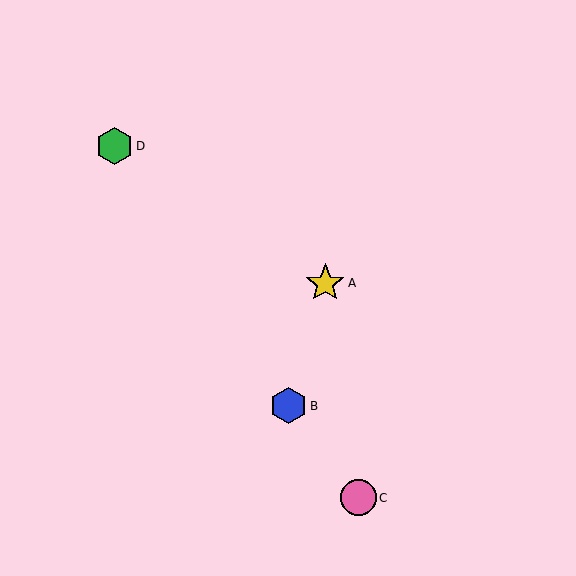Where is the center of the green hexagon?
The center of the green hexagon is at (115, 146).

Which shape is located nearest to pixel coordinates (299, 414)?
The blue hexagon (labeled B) at (289, 406) is nearest to that location.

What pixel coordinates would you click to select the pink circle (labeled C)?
Click at (359, 498) to select the pink circle C.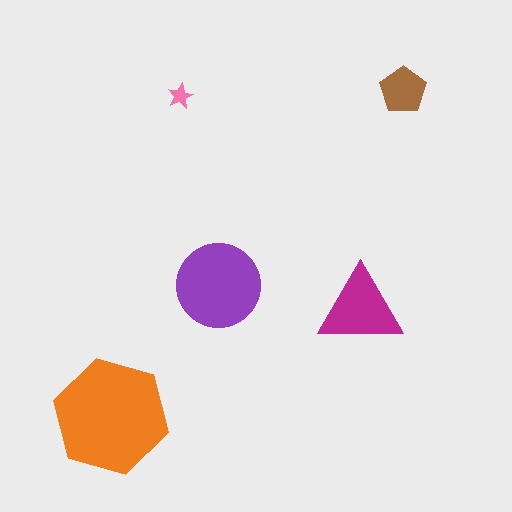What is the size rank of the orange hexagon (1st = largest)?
1st.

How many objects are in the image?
There are 5 objects in the image.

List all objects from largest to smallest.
The orange hexagon, the purple circle, the magenta triangle, the brown pentagon, the pink star.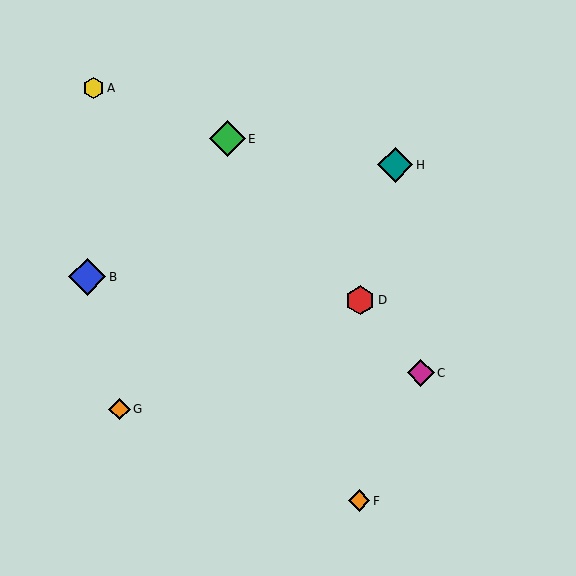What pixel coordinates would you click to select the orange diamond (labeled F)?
Click at (359, 501) to select the orange diamond F.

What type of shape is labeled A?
Shape A is a yellow hexagon.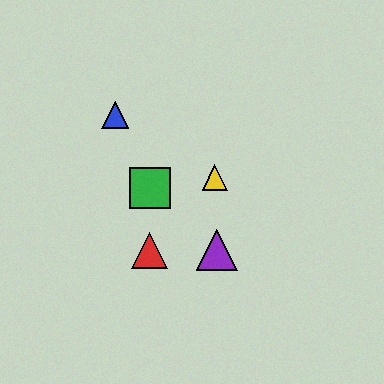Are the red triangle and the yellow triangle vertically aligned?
No, the red triangle is at x≈150 and the yellow triangle is at x≈215.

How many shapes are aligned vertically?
2 shapes (the red triangle, the green square) are aligned vertically.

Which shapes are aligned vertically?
The red triangle, the green square are aligned vertically.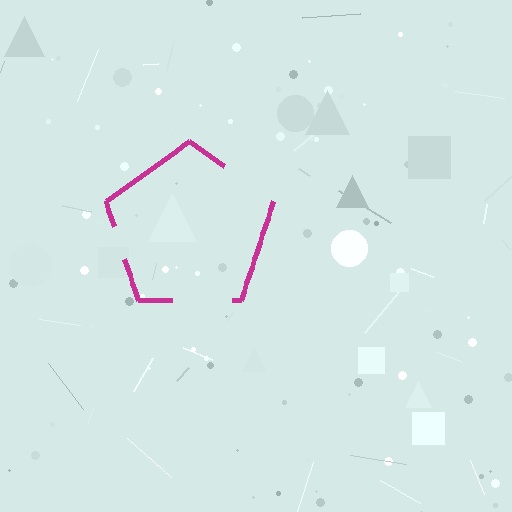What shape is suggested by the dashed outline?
The dashed outline suggests a pentagon.